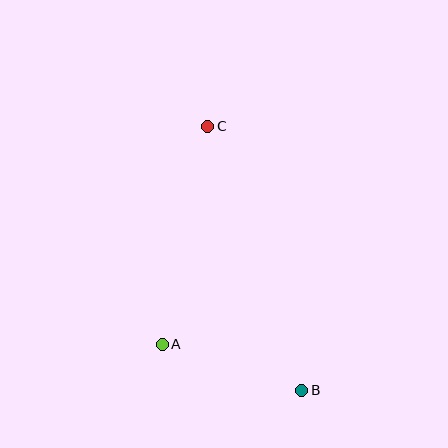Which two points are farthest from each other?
Points B and C are farthest from each other.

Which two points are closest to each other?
Points A and B are closest to each other.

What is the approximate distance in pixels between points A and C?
The distance between A and C is approximately 223 pixels.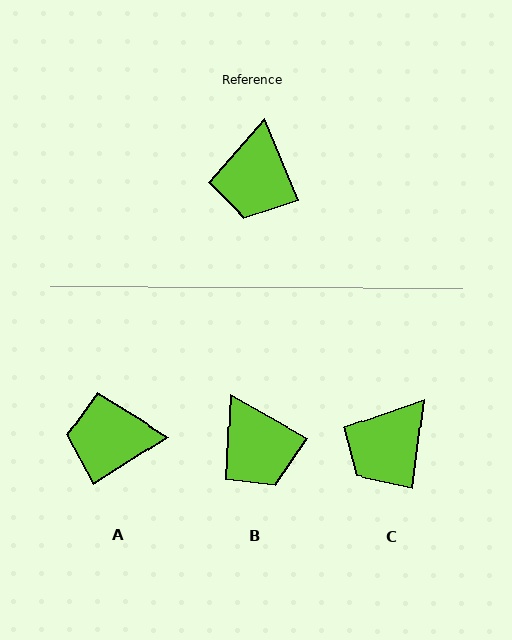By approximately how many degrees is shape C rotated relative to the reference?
Approximately 30 degrees clockwise.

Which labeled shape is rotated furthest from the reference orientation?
A, about 80 degrees away.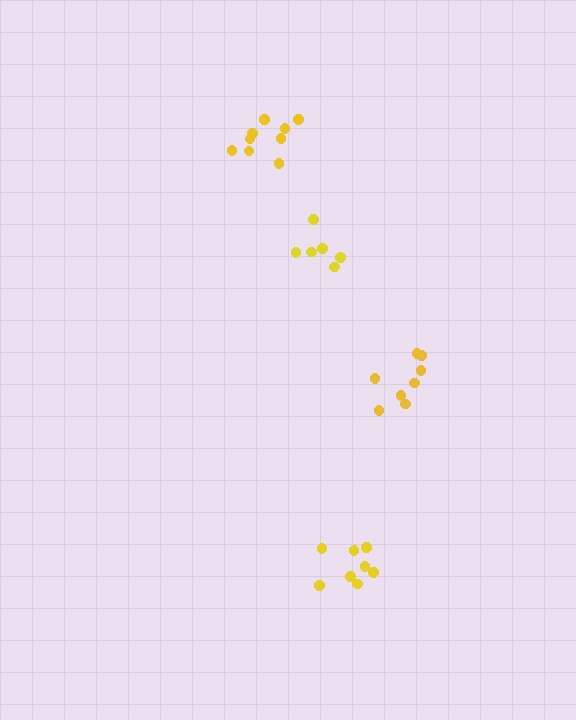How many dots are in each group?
Group 1: 6 dots, Group 2: 8 dots, Group 3: 9 dots, Group 4: 9 dots (32 total).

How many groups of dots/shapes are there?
There are 4 groups.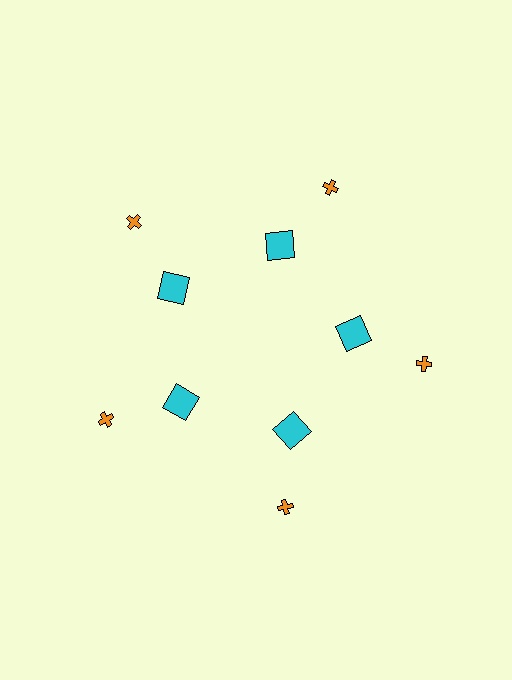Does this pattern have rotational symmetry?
Yes, this pattern has 5-fold rotational symmetry. It looks the same after rotating 72 degrees around the center.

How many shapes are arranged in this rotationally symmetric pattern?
There are 10 shapes, arranged in 5 groups of 2.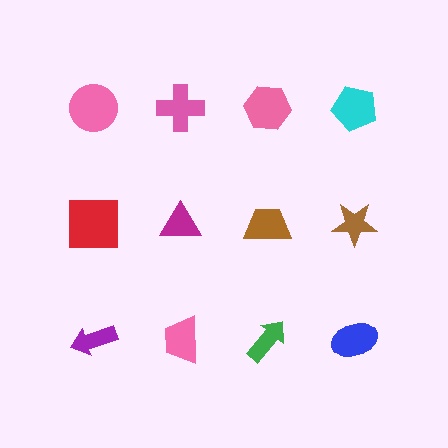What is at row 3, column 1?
A purple arrow.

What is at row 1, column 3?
A pink hexagon.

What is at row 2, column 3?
A brown trapezoid.